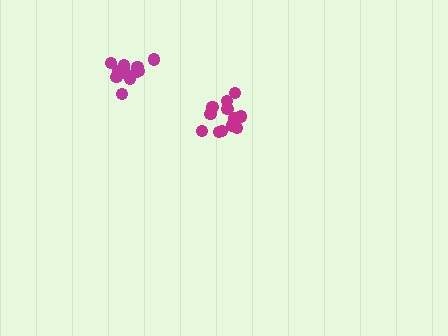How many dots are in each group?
Group 1: 14 dots, Group 2: 13 dots (27 total).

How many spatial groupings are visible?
There are 2 spatial groupings.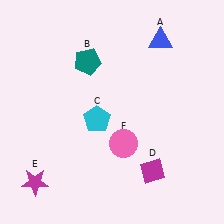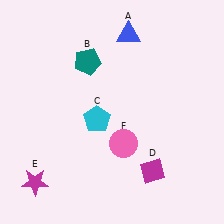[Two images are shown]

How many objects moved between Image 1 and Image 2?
1 object moved between the two images.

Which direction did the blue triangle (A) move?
The blue triangle (A) moved left.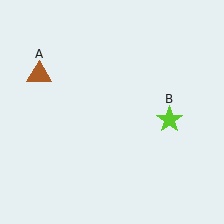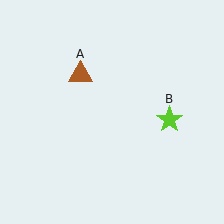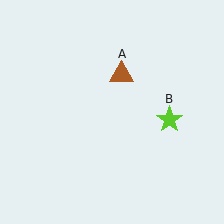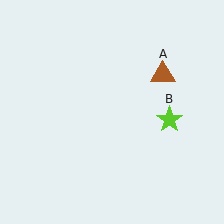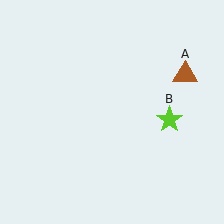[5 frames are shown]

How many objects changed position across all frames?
1 object changed position: brown triangle (object A).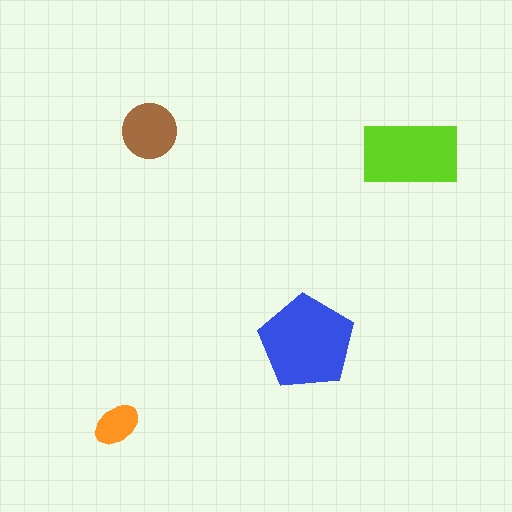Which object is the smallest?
The orange ellipse.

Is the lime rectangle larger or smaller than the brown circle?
Larger.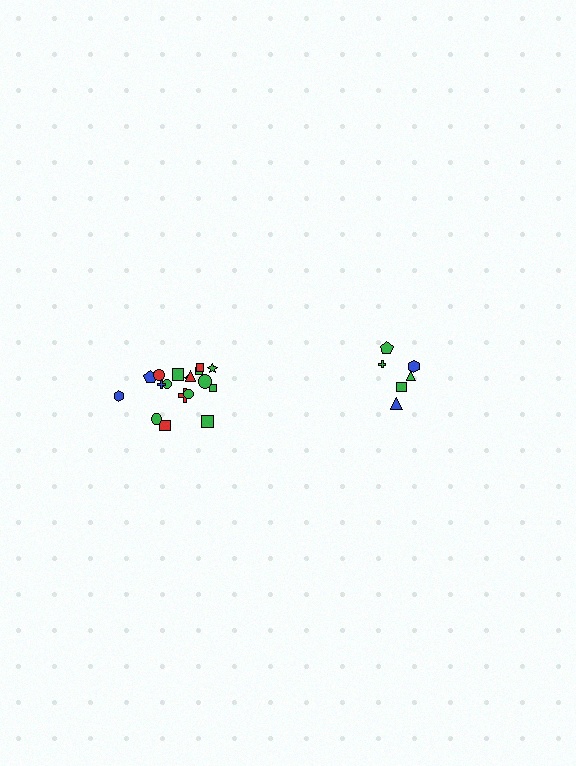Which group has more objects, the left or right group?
The left group.